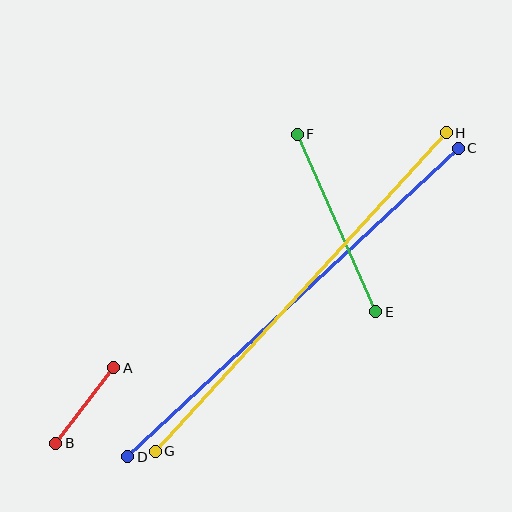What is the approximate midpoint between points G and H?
The midpoint is at approximately (301, 292) pixels.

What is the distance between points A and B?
The distance is approximately 95 pixels.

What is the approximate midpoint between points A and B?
The midpoint is at approximately (85, 406) pixels.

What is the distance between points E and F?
The distance is approximately 194 pixels.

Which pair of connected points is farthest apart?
Points C and D are farthest apart.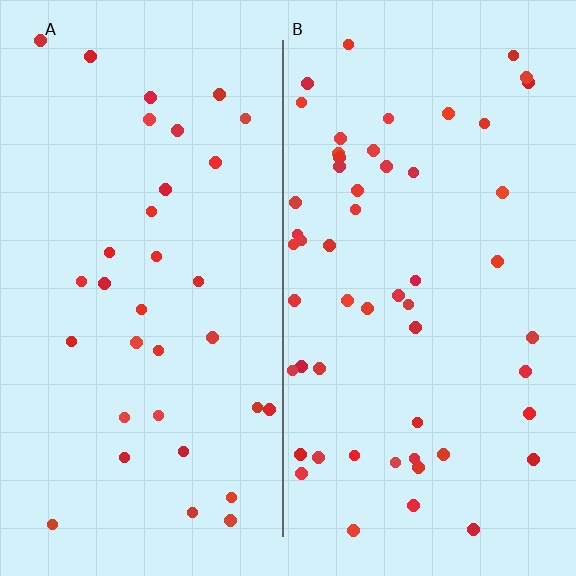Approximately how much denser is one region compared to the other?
Approximately 1.6× — region B over region A.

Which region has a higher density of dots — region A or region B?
B (the right).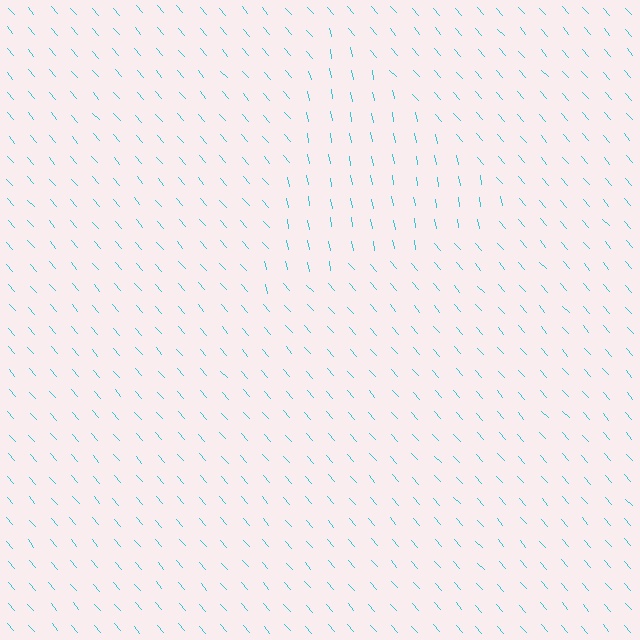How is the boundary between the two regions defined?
The boundary is defined purely by a change in line orientation (approximately 30 degrees difference). All lines are the same color and thickness.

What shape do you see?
I see a triangle.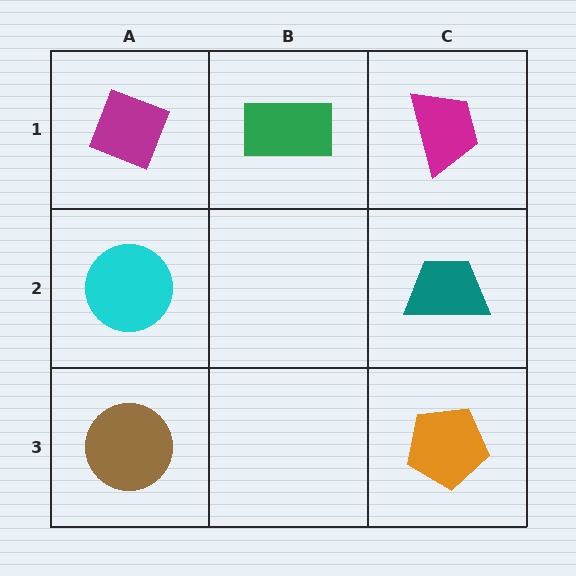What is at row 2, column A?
A cyan circle.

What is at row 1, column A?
A magenta diamond.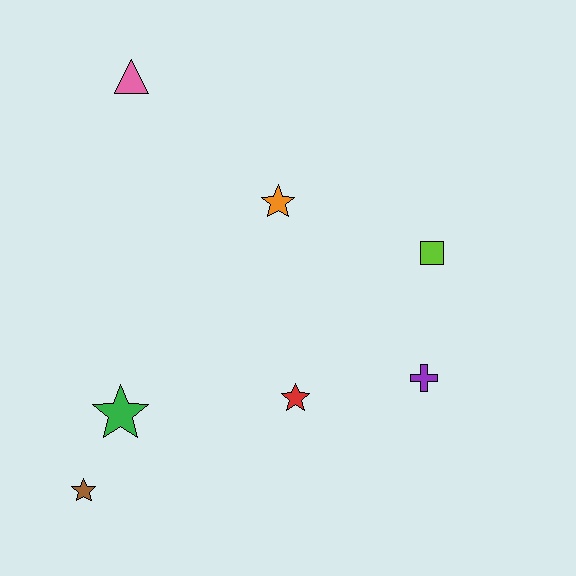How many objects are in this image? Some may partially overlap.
There are 7 objects.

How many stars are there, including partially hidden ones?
There are 4 stars.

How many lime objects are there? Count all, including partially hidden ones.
There is 1 lime object.